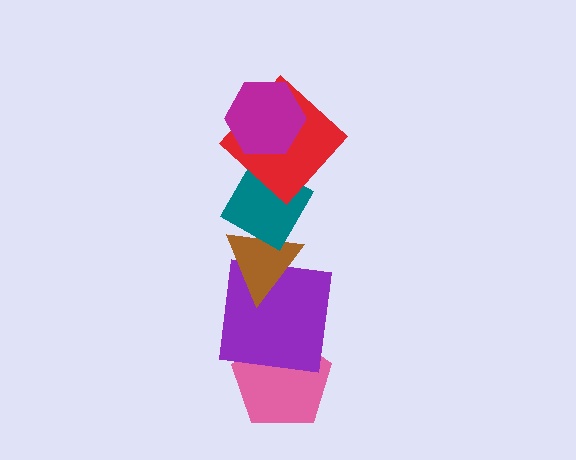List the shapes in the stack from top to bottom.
From top to bottom: the magenta hexagon, the red diamond, the teal diamond, the brown triangle, the purple square, the pink pentagon.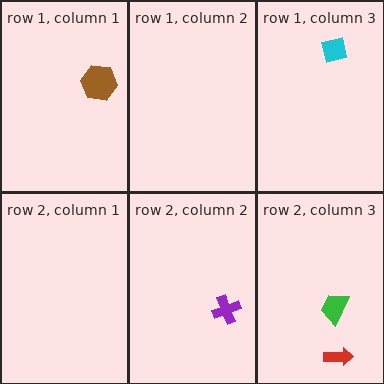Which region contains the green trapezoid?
The row 2, column 3 region.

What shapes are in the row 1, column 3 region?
The cyan square.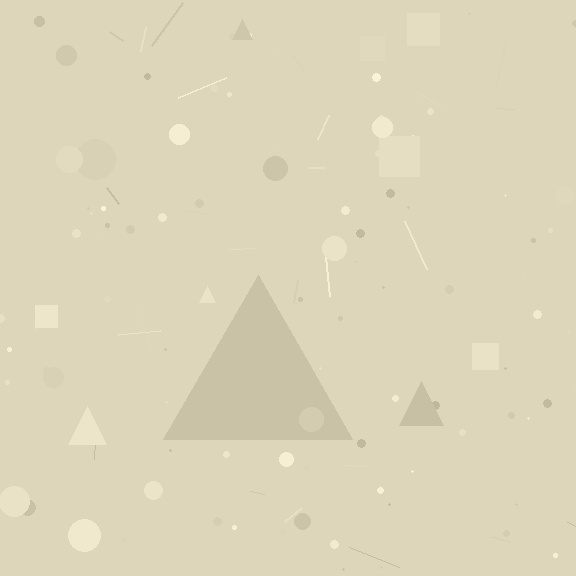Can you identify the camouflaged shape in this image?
The camouflaged shape is a triangle.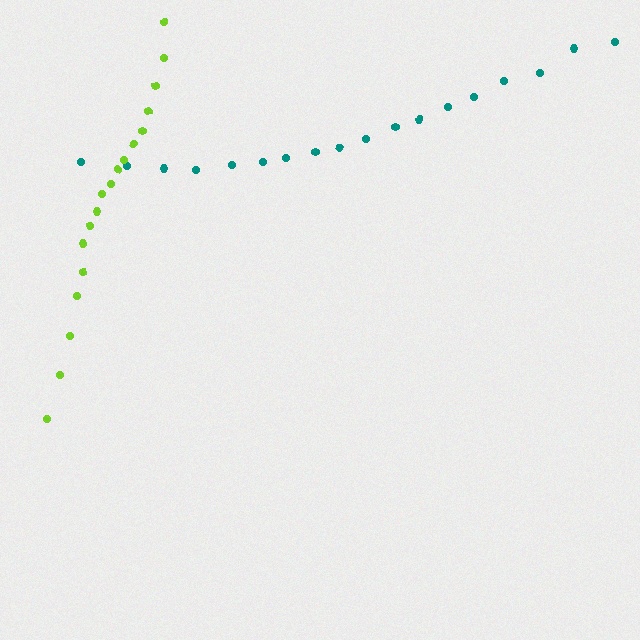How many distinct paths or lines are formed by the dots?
There are 2 distinct paths.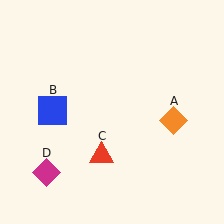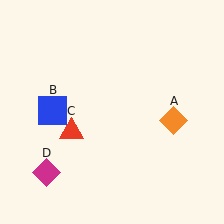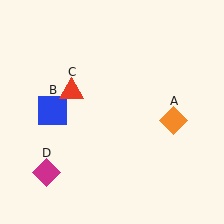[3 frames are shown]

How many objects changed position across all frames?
1 object changed position: red triangle (object C).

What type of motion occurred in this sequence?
The red triangle (object C) rotated clockwise around the center of the scene.